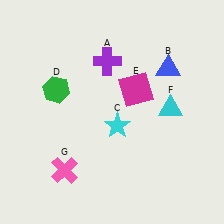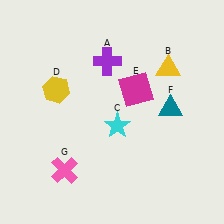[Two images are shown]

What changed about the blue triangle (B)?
In Image 1, B is blue. In Image 2, it changed to yellow.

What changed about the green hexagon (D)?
In Image 1, D is green. In Image 2, it changed to yellow.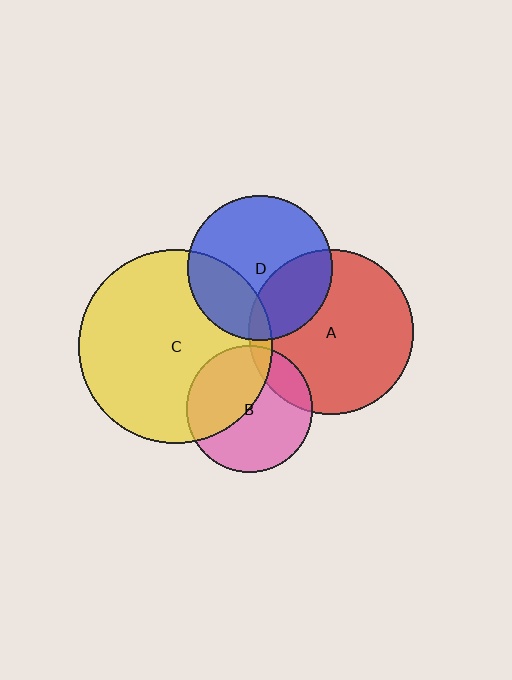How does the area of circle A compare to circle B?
Approximately 1.7 times.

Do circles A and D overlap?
Yes.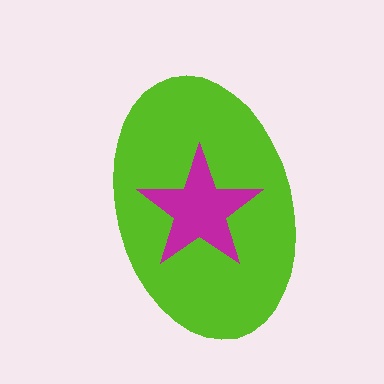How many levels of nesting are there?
2.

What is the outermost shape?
The lime ellipse.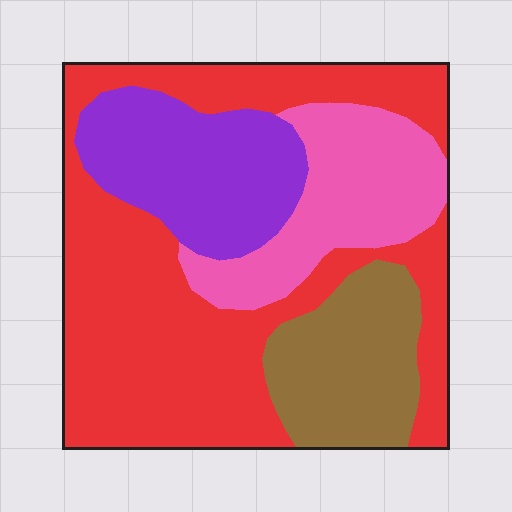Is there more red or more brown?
Red.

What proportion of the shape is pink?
Pink takes up about one sixth (1/6) of the shape.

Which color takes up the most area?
Red, at roughly 50%.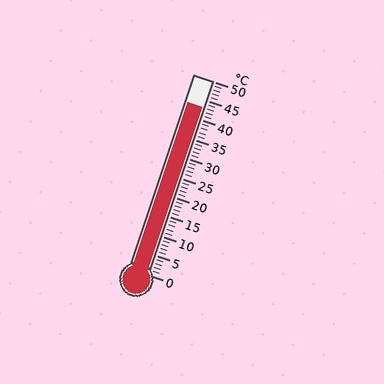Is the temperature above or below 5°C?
The temperature is above 5°C.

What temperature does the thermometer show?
The thermometer shows approximately 43°C.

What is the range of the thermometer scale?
The thermometer scale ranges from 0°C to 50°C.